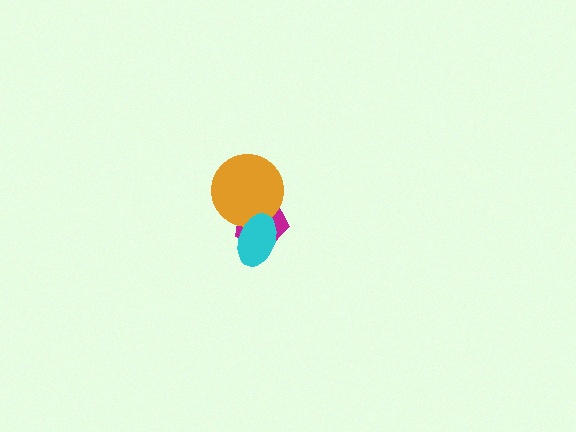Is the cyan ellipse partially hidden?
No, no other shape covers it.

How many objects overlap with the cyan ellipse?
2 objects overlap with the cyan ellipse.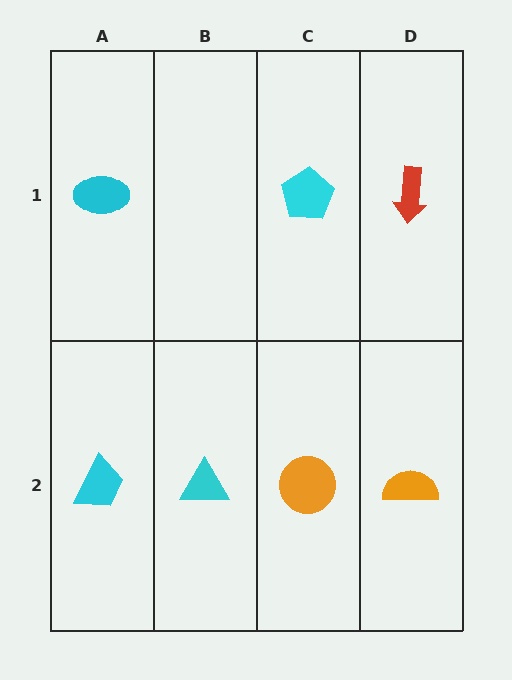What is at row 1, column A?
A cyan ellipse.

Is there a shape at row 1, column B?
No, that cell is empty.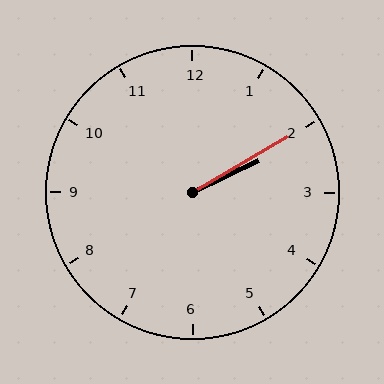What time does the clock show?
2:10.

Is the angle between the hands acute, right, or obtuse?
It is acute.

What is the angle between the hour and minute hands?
Approximately 5 degrees.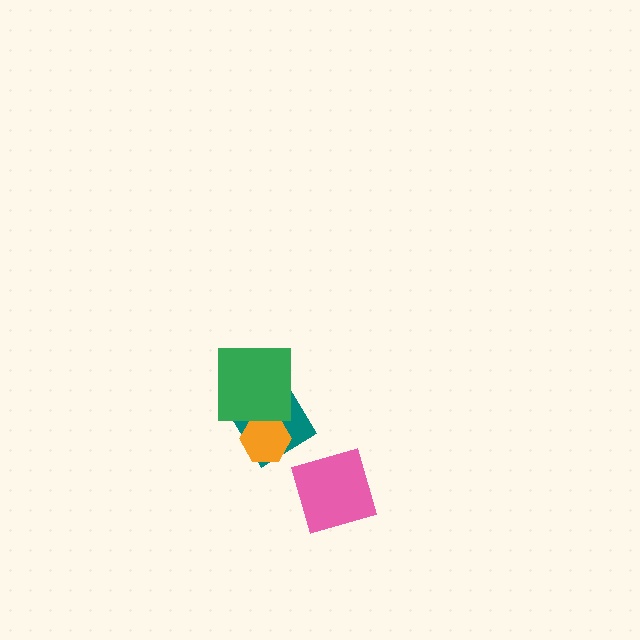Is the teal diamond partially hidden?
Yes, it is partially covered by another shape.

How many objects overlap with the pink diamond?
0 objects overlap with the pink diamond.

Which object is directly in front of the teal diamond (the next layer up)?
The orange hexagon is directly in front of the teal diamond.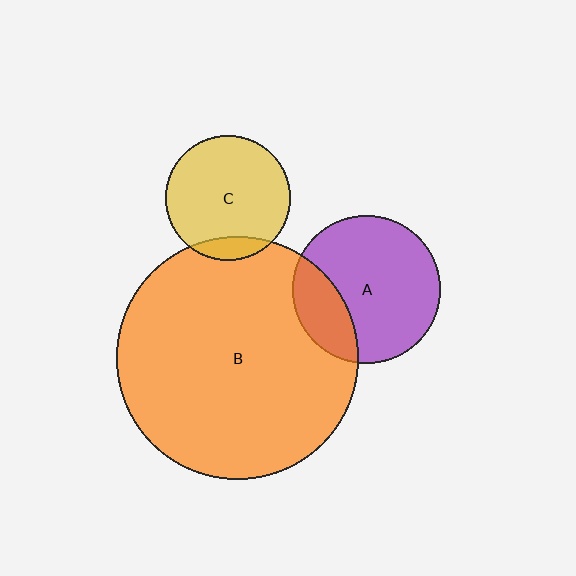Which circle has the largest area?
Circle B (orange).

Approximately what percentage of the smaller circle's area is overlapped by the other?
Approximately 10%.